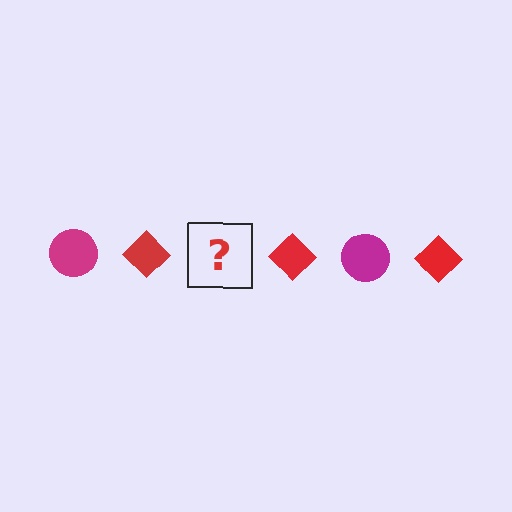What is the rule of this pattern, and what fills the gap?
The rule is that the pattern alternates between magenta circle and red diamond. The gap should be filled with a magenta circle.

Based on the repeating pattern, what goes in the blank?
The blank should be a magenta circle.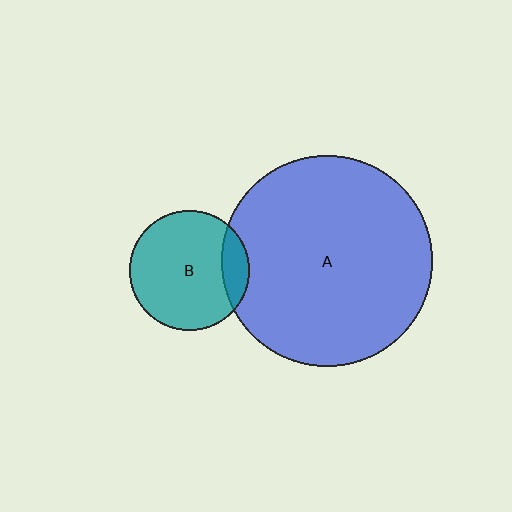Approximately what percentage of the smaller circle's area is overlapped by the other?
Approximately 15%.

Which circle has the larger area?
Circle A (blue).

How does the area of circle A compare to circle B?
Approximately 3.1 times.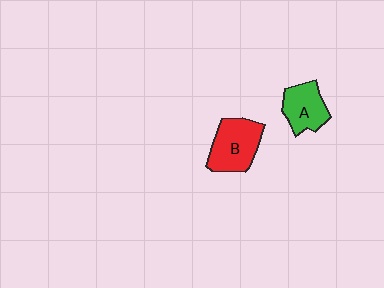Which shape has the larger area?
Shape B (red).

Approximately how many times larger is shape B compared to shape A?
Approximately 1.3 times.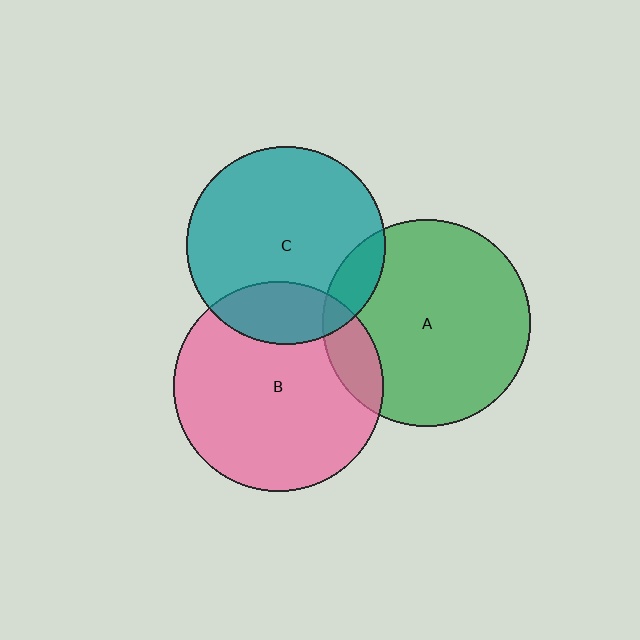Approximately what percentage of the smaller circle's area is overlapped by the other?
Approximately 10%.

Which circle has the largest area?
Circle B (pink).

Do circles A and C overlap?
Yes.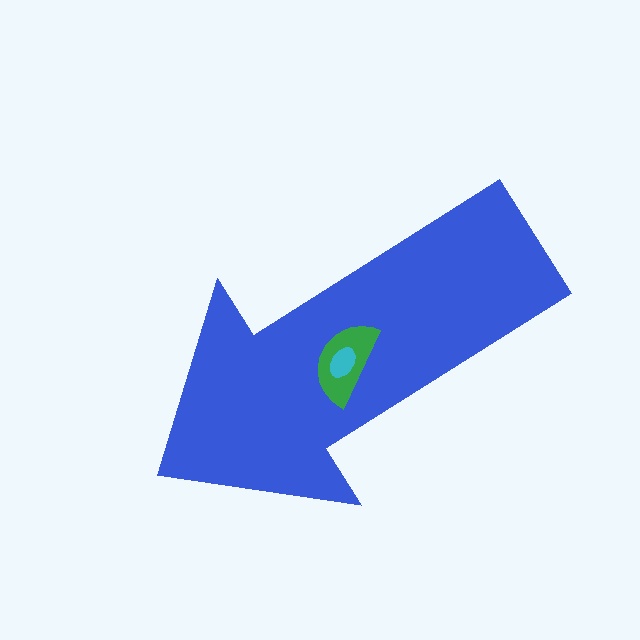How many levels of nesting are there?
3.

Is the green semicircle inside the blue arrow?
Yes.